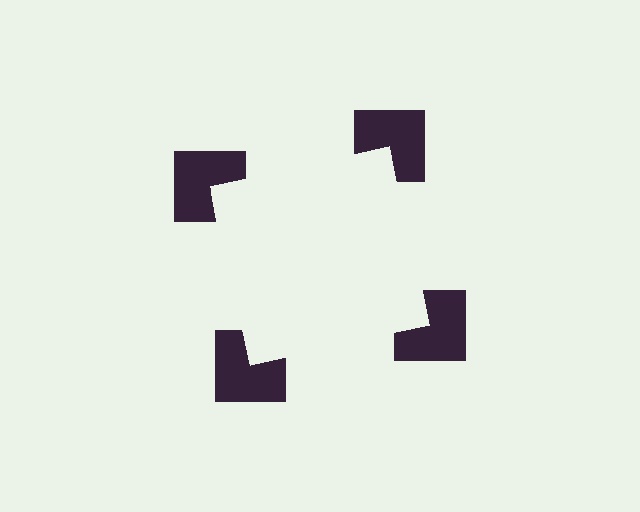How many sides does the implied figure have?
4 sides.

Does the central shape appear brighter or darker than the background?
It typically appears slightly brighter than the background, even though no actual brightness change is drawn.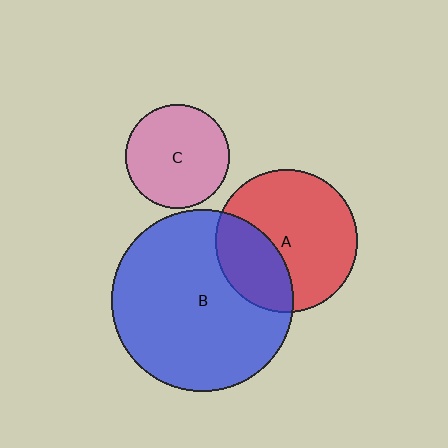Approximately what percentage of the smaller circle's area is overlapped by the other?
Approximately 30%.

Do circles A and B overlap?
Yes.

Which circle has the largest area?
Circle B (blue).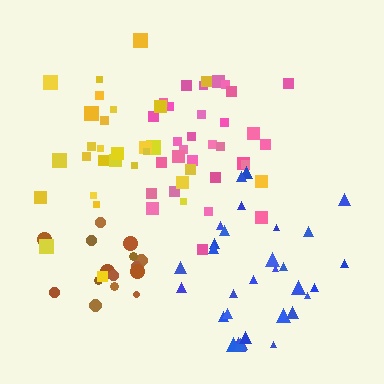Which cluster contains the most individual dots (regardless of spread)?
Blue (31).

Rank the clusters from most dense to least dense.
brown, pink, yellow, blue.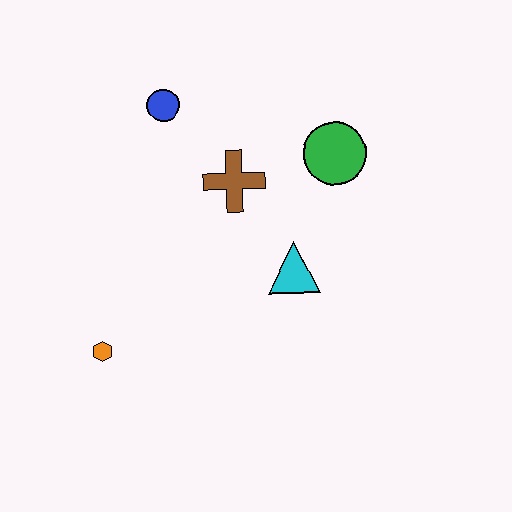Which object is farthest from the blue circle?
The orange hexagon is farthest from the blue circle.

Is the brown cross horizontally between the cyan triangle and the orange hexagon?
Yes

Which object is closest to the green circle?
The brown cross is closest to the green circle.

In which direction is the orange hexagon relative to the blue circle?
The orange hexagon is below the blue circle.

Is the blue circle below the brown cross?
No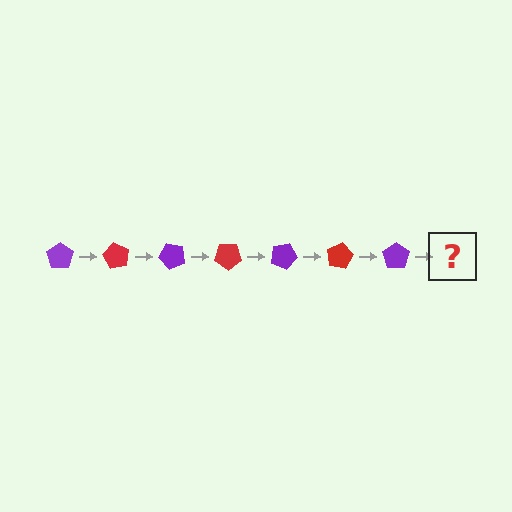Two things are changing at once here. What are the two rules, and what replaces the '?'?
The two rules are that it rotates 60 degrees each step and the color cycles through purple and red. The '?' should be a red pentagon, rotated 420 degrees from the start.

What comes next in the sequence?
The next element should be a red pentagon, rotated 420 degrees from the start.